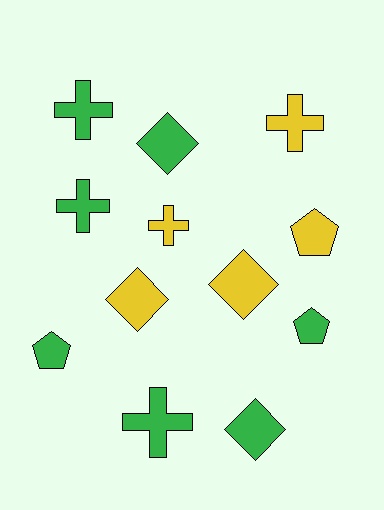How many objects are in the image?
There are 12 objects.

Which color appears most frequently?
Green, with 7 objects.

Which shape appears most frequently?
Cross, with 5 objects.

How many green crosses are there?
There are 3 green crosses.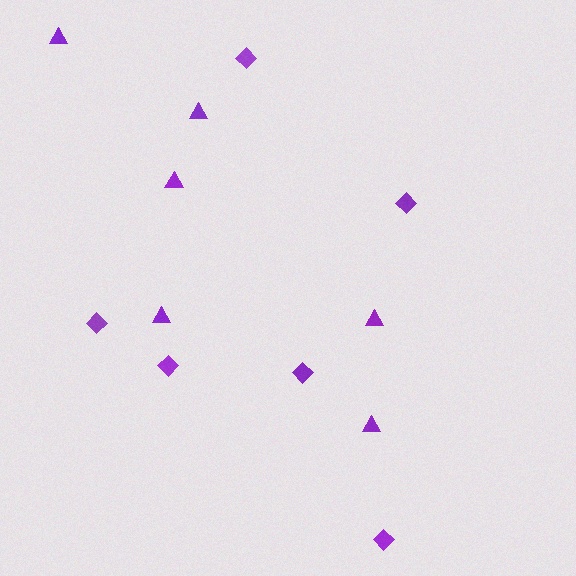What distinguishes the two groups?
There are 2 groups: one group of diamonds (6) and one group of triangles (6).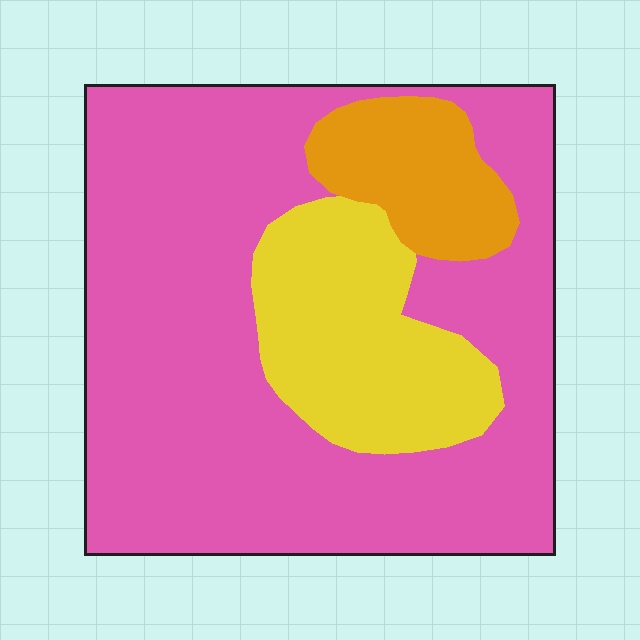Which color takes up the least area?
Orange, at roughly 10%.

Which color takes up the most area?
Pink, at roughly 70%.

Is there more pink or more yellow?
Pink.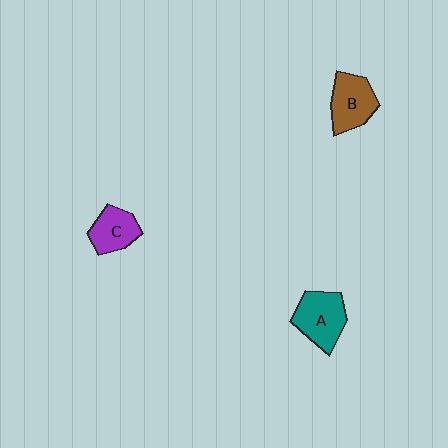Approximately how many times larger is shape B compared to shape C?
Approximately 1.2 times.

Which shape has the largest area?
Shape A (teal).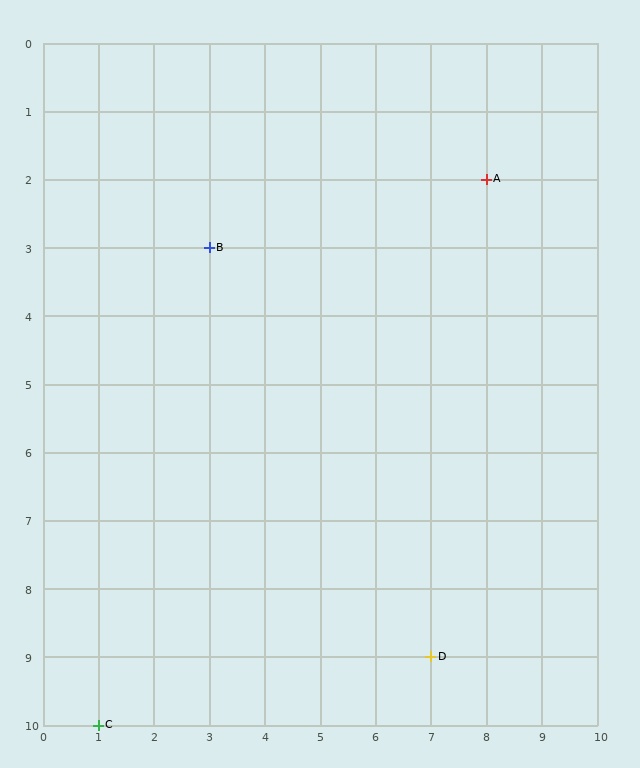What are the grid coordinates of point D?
Point D is at grid coordinates (7, 9).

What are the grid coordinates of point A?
Point A is at grid coordinates (8, 2).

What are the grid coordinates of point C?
Point C is at grid coordinates (1, 10).